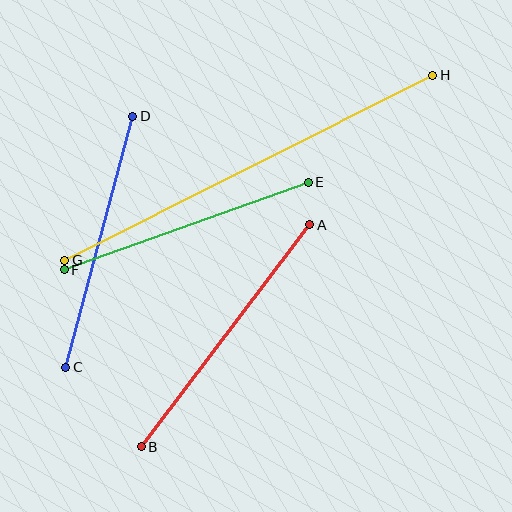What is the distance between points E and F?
The distance is approximately 259 pixels.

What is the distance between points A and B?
The distance is approximately 278 pixels.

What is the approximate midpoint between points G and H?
The midpoint is at approximately (249, 168) pixels.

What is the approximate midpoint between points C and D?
The midpoint is at approximately (99, 242) pixels.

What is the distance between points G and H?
The distance is approximately 412 pixels.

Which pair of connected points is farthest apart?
Points G and H are farthest apart.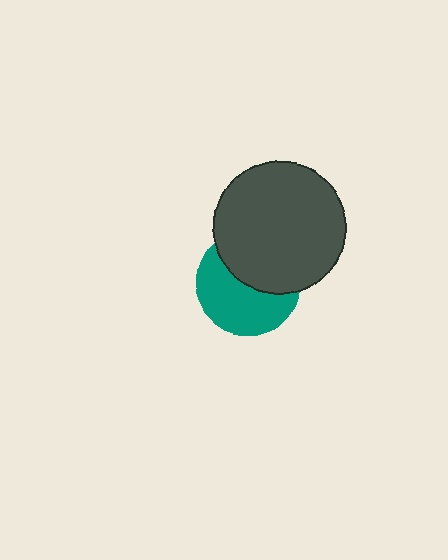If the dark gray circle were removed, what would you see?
You would see the complete teal circle.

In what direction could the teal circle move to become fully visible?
The teal circle could move down. That would shift it out from behind the dark gray circle entirely.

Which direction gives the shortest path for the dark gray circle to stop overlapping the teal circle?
Moving up gives the shortest separation.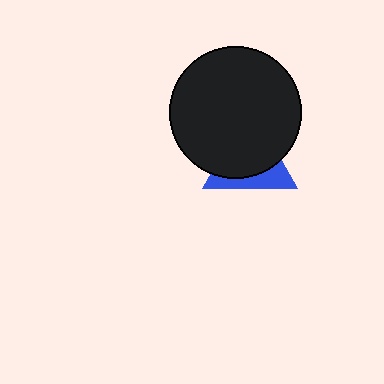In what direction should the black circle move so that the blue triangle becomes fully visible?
The black circle should move up. That is the shortest direction to clear the overlap and leave the blue triangle fully visible.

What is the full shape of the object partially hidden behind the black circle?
The partially hidden object is a blue triangle.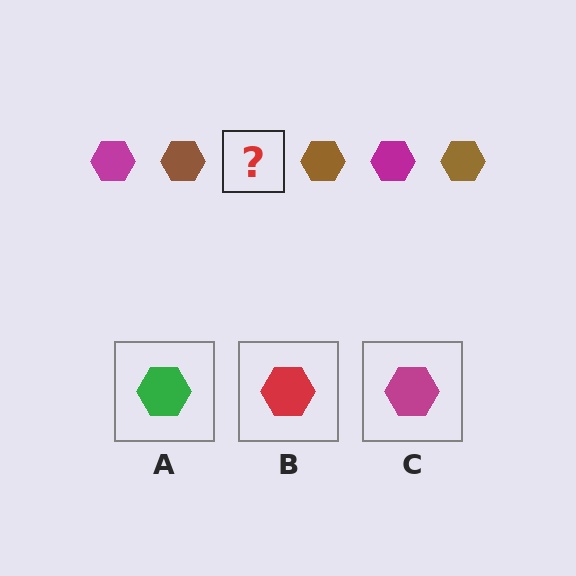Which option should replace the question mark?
Option C.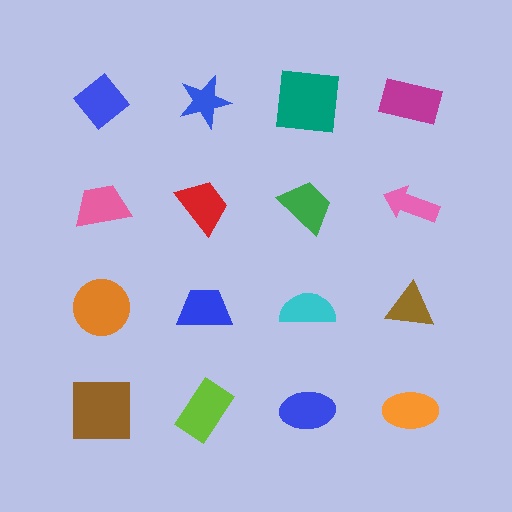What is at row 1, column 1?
A blue diamond.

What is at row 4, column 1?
A brown square.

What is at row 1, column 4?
A magenta rectangle.